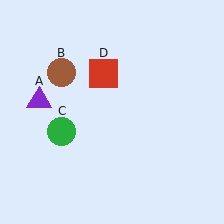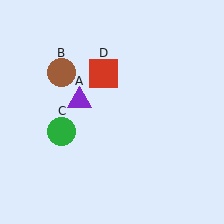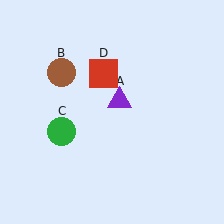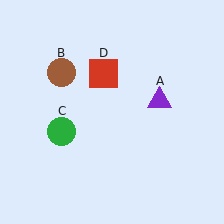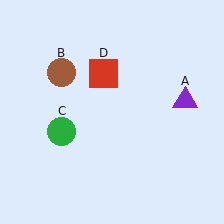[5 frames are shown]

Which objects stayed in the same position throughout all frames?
Brown circle (object B) and green circle (object C) and red square (object D) remained stationary.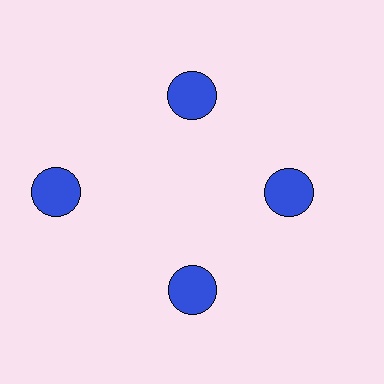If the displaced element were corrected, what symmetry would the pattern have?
It would have 4-fold rotational symmetry — the pattern would map onto itself every 90 degrees.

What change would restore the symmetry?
The symmetry would be restored by moving it inward, back onto the ring so that all 4 circles sit at equal angles and equal distance from the center.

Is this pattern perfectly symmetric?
No. The 4 blue circles are arranged in a ring, but one element near the 9 o'clock position is pushed outward from the center, breaking the 4-fold rotational symmetry.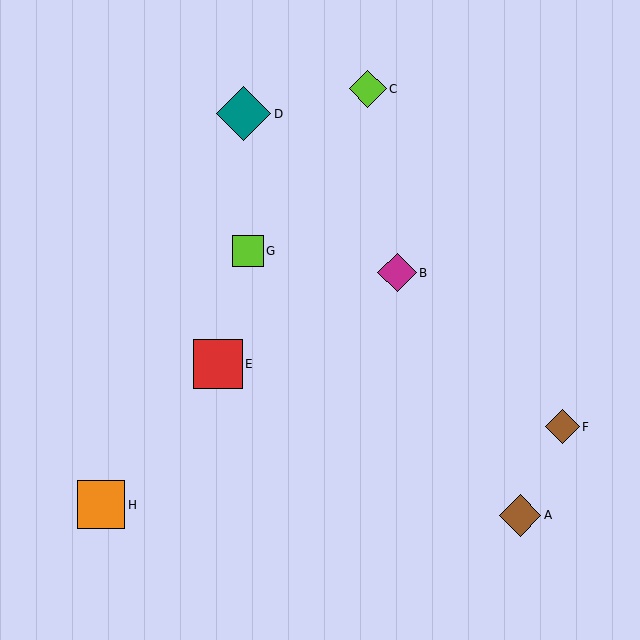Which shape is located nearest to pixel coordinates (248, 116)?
The teal diamond (labeled D) at (244, 114) is nearest to that location.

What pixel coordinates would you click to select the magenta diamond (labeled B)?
Click at (397, 273) to select the magenta diamond B.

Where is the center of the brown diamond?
The center of the brown diamond is at (563, 427).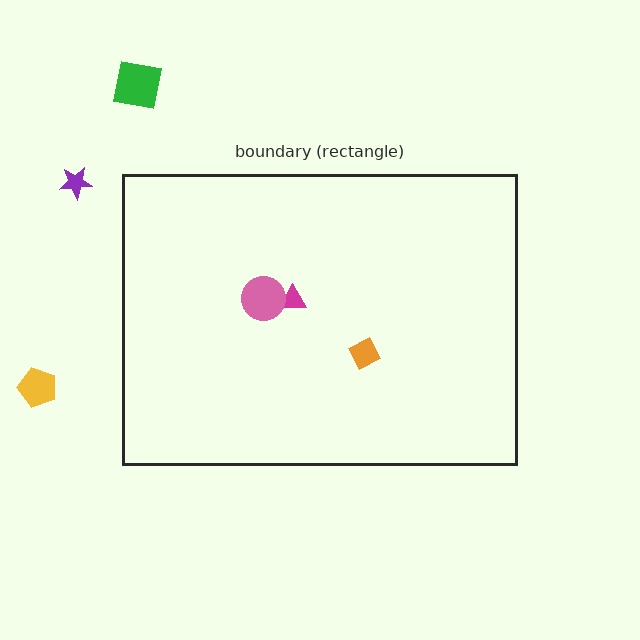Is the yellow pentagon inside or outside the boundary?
Outside.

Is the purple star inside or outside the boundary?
Outside.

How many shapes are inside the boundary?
3 inside, 3 outside.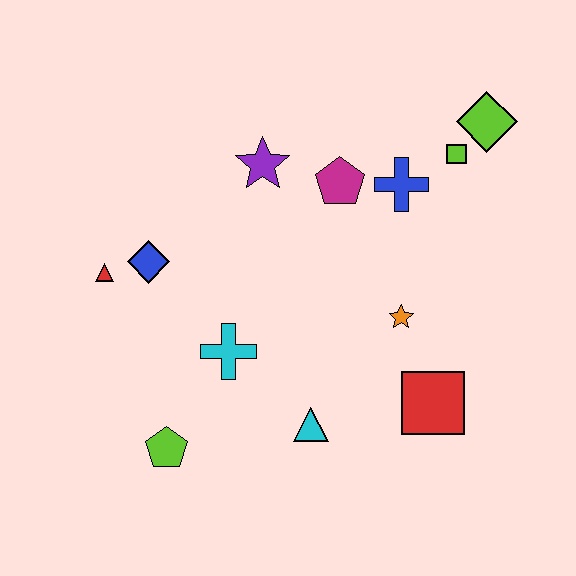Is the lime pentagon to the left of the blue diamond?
No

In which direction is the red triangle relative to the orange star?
The red triangle is to the left of the orange star.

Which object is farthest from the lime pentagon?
The lime diamond is farthest from the lime pentagon.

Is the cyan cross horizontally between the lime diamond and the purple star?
No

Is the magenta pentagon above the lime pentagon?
Yes